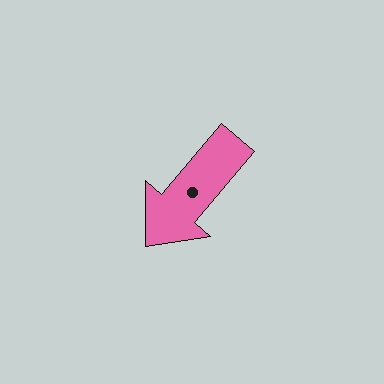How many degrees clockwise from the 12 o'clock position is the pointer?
Approximately 220 degrees.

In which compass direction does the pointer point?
Southwest.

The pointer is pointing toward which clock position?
Roughly 7 o'clock.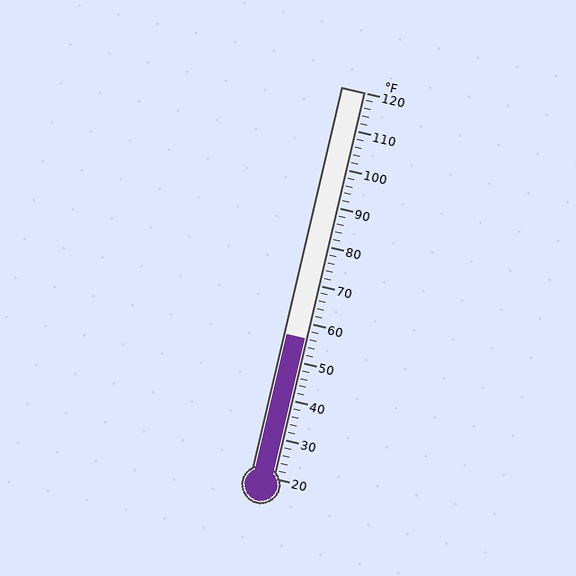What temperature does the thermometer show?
The thermometer shows approximately 56°F.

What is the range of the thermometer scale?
The thermometer scale ranges from 20°F to 120°F.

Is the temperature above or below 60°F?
The temperature is below 60°F.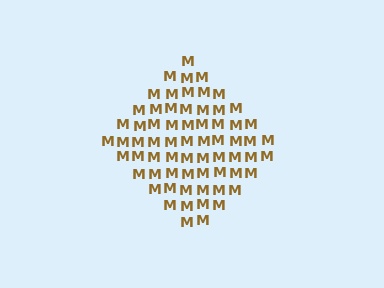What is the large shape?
The large shape is a diamond.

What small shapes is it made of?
It is made of small letter M's.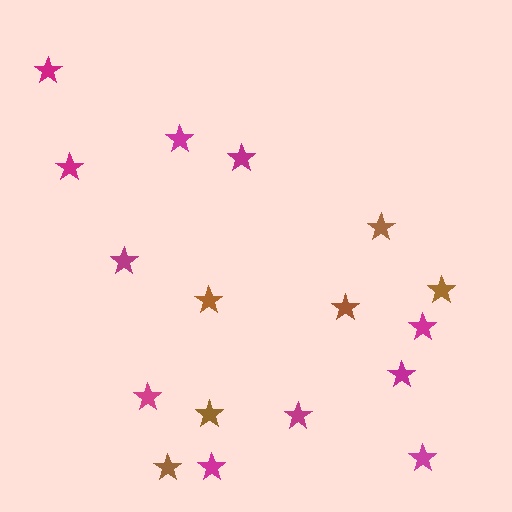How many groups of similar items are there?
There are 2 groups: one group of magenta stars (11) and one group of brown stars (6).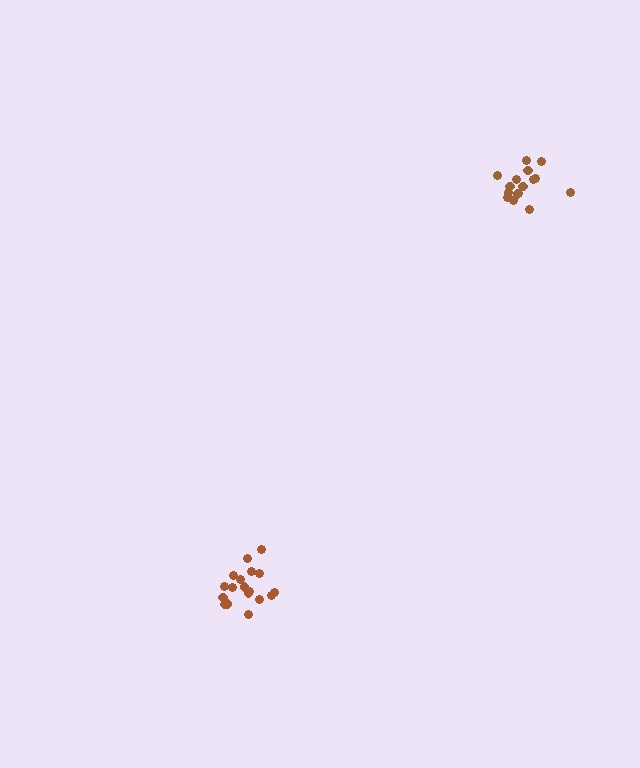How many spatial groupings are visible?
There are 2 spatial groupings.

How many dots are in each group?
Group 1: 16 dots, Group 2: 18 dots (34 total).